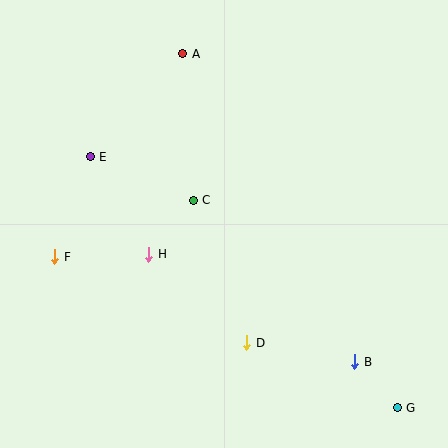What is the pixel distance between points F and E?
The distance between F and E is 106 pixels.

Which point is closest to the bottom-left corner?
Point F is closest to the bottom-left corner.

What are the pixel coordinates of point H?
Point H is at (149, 254).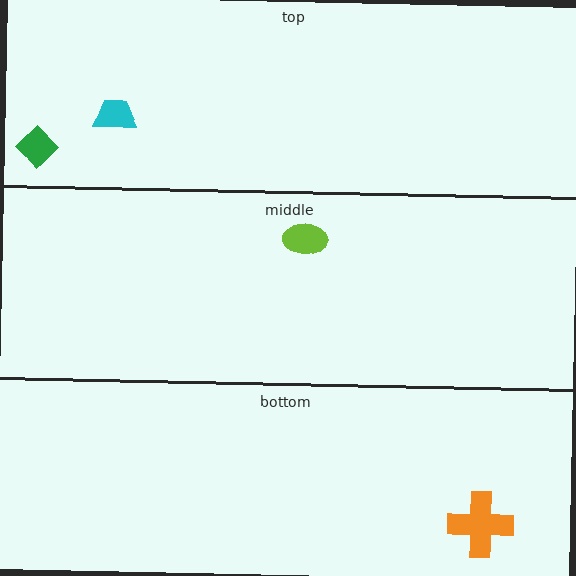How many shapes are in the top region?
2.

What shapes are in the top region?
The green diamond, the cyan trapezoid.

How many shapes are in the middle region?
1.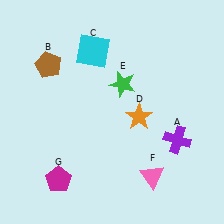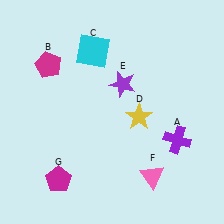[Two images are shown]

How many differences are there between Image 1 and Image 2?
There are 3 differences between the two images.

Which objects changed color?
B changed from brown to magenta. D changed from orange to yellow. E changed from green to purple.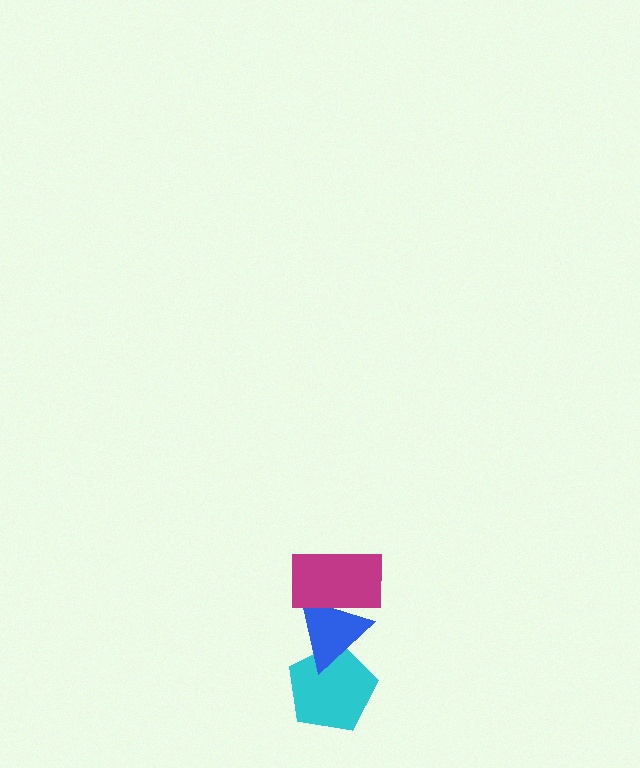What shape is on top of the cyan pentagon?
The blue triangle is on top of the cyan pentagon.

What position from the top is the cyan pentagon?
The cyan pentagon is 3rd from the top.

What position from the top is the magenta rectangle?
The magenta rectangle is 1st from the top.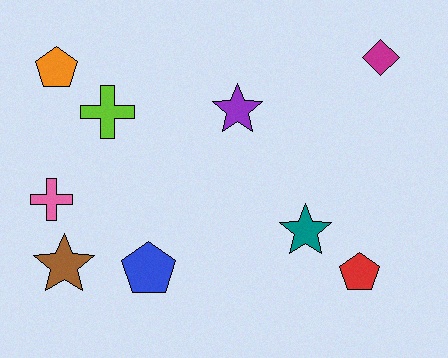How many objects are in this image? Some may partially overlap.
There are 9 objects.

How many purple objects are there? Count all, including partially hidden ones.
There is 1 purple object.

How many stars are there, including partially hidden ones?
There are 3 stars.